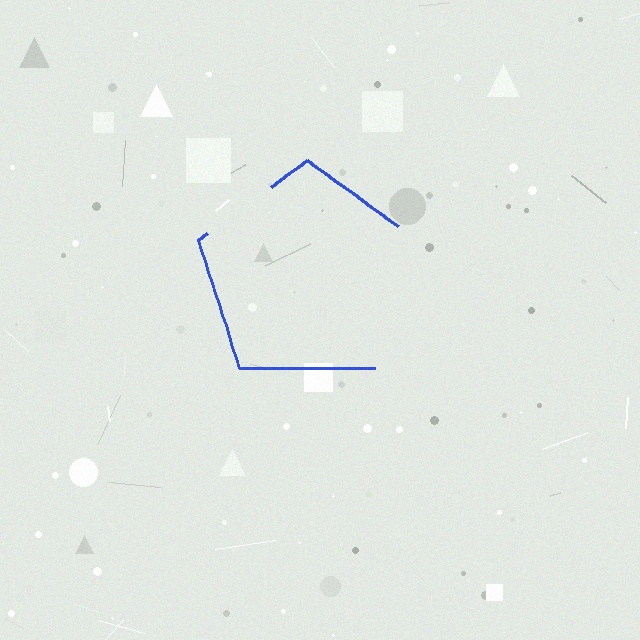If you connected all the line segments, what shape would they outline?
They would outline a pentagon.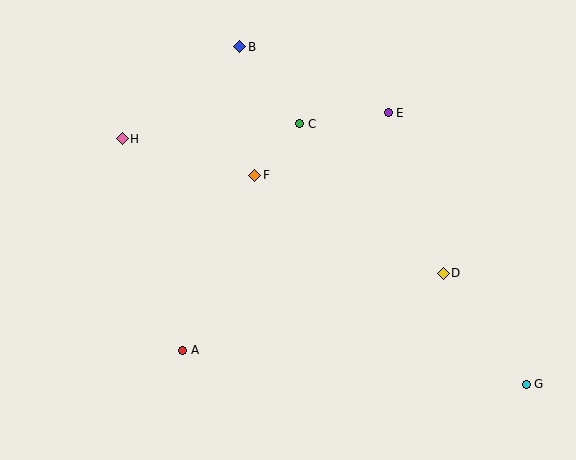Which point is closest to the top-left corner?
Point H is closest to the top-left corner.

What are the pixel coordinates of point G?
Point G is at (526, 384).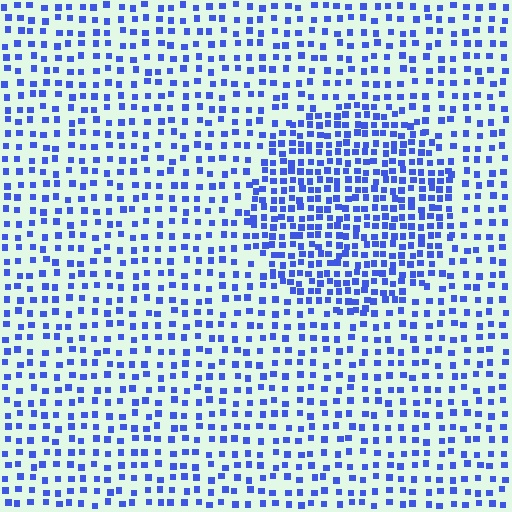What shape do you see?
I see a circle.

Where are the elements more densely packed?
The elements are more densely packed inside the circle boundary.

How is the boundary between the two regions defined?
The boundary is defined by a change in element density (approximately 1.9x ratio). All elements are the same color, size, and shape.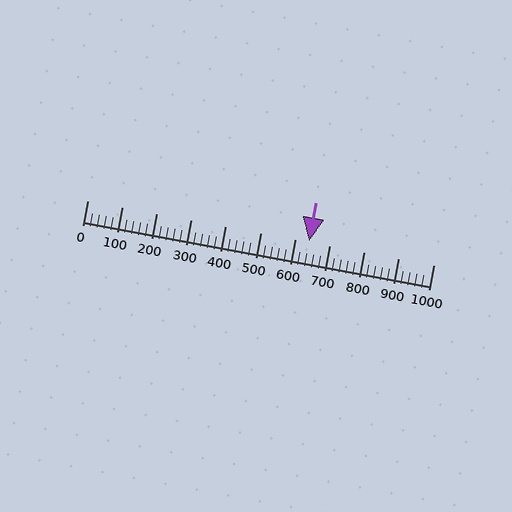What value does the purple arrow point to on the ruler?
The purple arrow points to approximately 640.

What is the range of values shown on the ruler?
The ruler shows values from 0 to 1000.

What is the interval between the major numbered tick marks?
The major tick marks are spaced 100 units apart.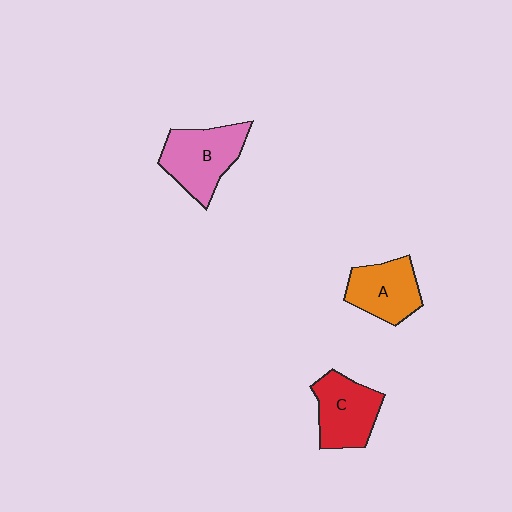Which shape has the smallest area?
Shape A (orange).